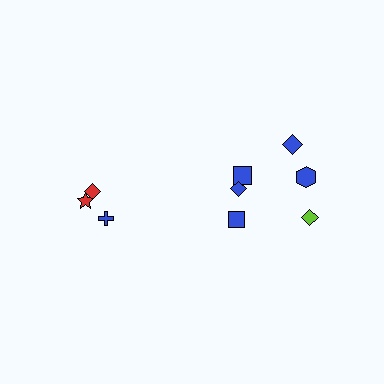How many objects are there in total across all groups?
There are 9 objects.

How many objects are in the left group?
There are 3 objects.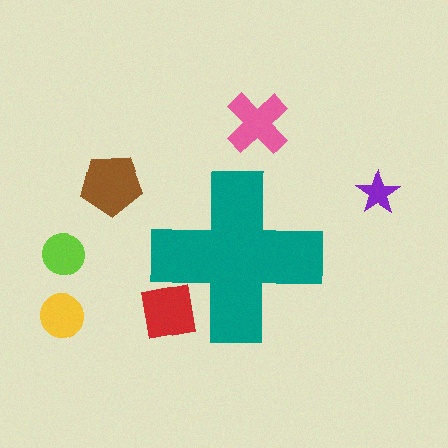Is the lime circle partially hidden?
No, the lime circle is fully visible.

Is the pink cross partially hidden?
No, the pink cross is fully visible.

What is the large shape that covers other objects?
A teal cross.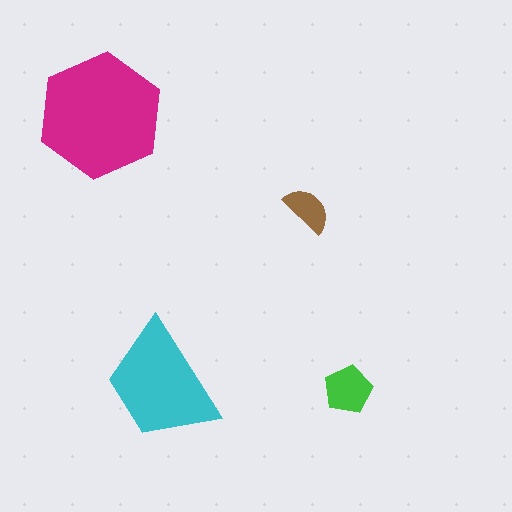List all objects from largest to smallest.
The magenta hexagon, the cyan trapezoid, the green pentagon, the brown semicircle.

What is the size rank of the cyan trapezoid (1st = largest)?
2nd.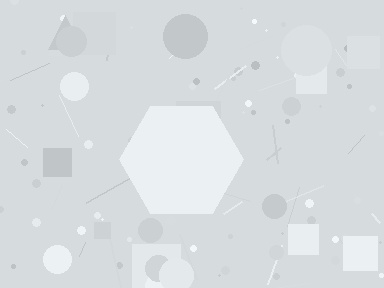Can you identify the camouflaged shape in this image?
The camouflaged shape is a hexagon.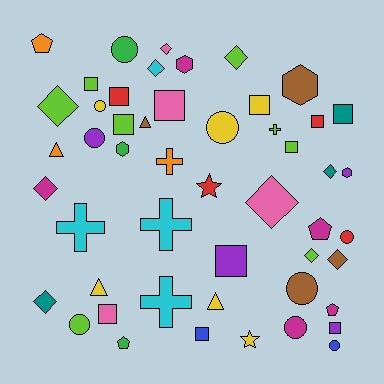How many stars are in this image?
There are 2 stars.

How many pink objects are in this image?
There are 4 pink objects.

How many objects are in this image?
There are 50 objects.